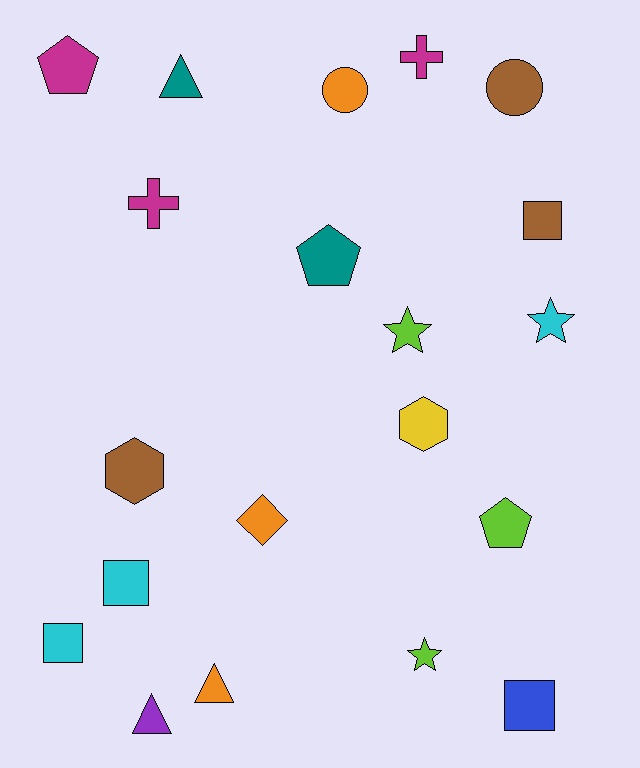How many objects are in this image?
There are 20 objects.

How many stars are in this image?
There are 3 stars.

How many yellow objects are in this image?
There is 1 yellow object.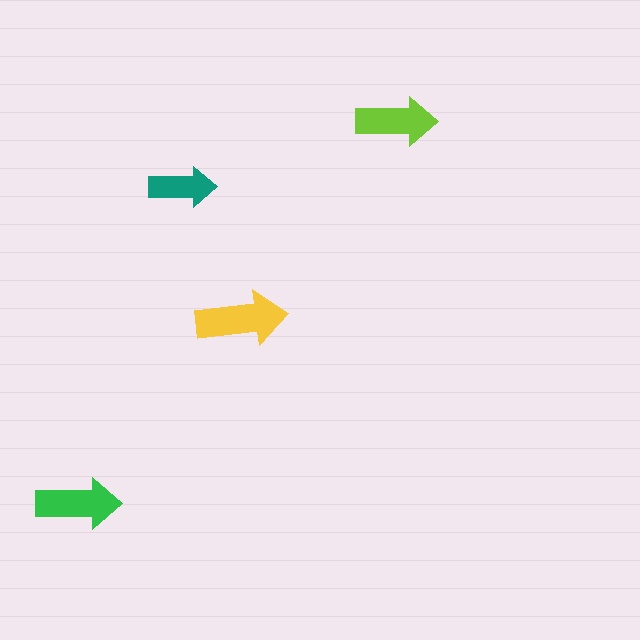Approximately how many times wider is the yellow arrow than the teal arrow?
About 1.5 times wider.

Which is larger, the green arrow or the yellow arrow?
The yellow one.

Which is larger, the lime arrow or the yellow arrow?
The yellow one.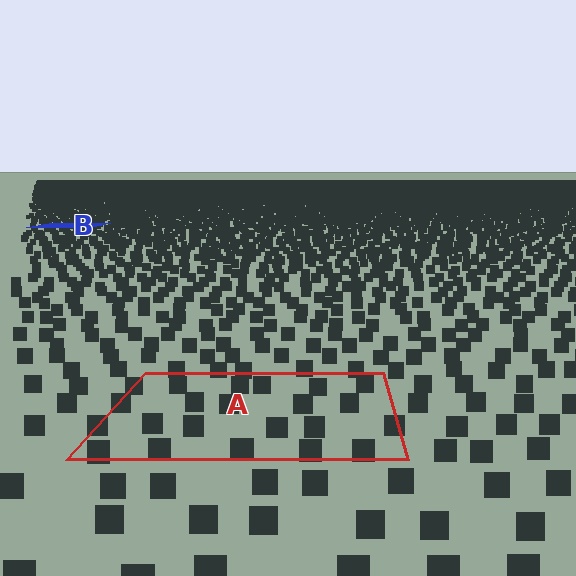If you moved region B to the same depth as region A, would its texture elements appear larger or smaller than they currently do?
They would appear larger. At a closer depth, the same texture elements are projected at a bigger on-screen size.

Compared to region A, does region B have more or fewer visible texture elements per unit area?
Region B has more texture elements per unit area — they are packed more densely because it is farther away.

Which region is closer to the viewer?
Region A is closer. The texture elements there are larger and more spread out.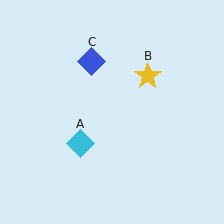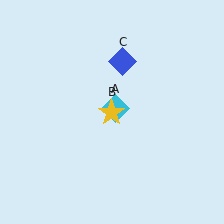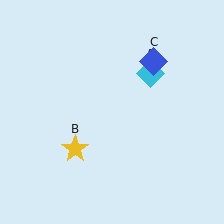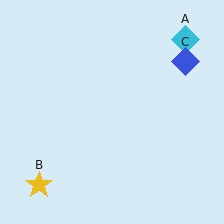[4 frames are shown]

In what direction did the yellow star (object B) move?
The yellow star (object B) moved down and to the left.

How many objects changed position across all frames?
3 objects changed position: cyan diamond (object A), yellow star (object B), blue diamond (object C).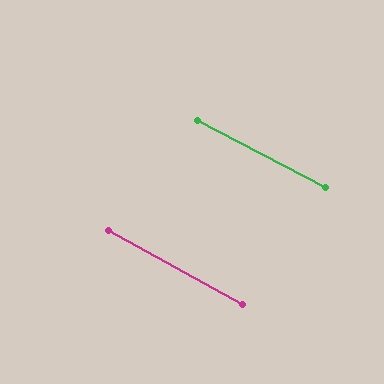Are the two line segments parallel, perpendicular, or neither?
Parallel — their directions differ by only 0.9°.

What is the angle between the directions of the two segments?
Approximately 1 degree.